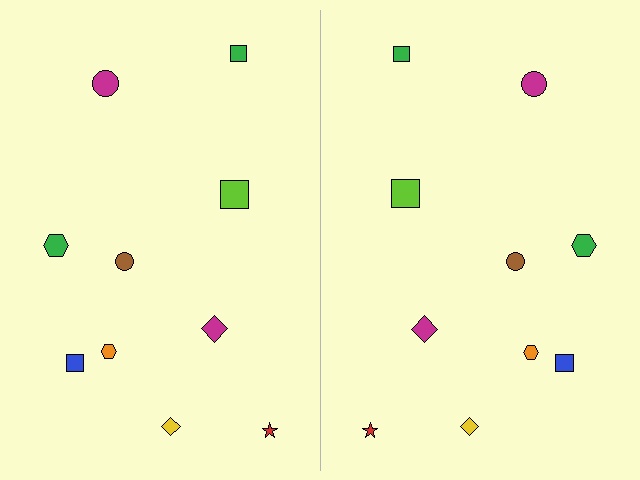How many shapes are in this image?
There are 20 shapes in this image.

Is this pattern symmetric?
Yes, this pattern has bilateral (reflection) symmetry.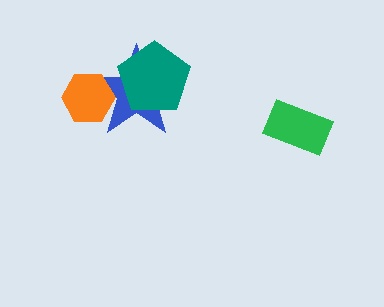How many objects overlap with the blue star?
2 objects overlap with the blue star.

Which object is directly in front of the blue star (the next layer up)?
The teal pentagon is directly in front of the blue star.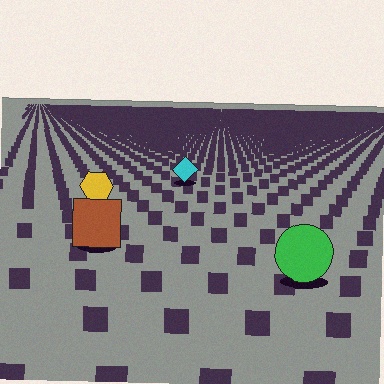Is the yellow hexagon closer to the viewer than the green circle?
No. The green circle is closer — you can tell from the texture gradient: the ground texture is coarser near it.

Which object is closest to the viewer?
The green circle is closest. The texture marks near it are larger and more spread out.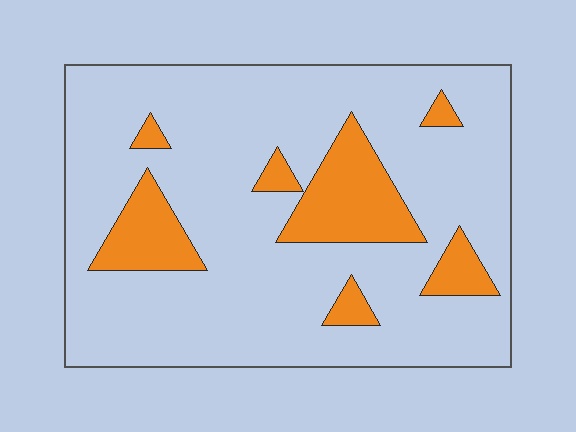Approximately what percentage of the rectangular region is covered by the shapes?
Approximately 20%.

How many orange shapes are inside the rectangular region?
7.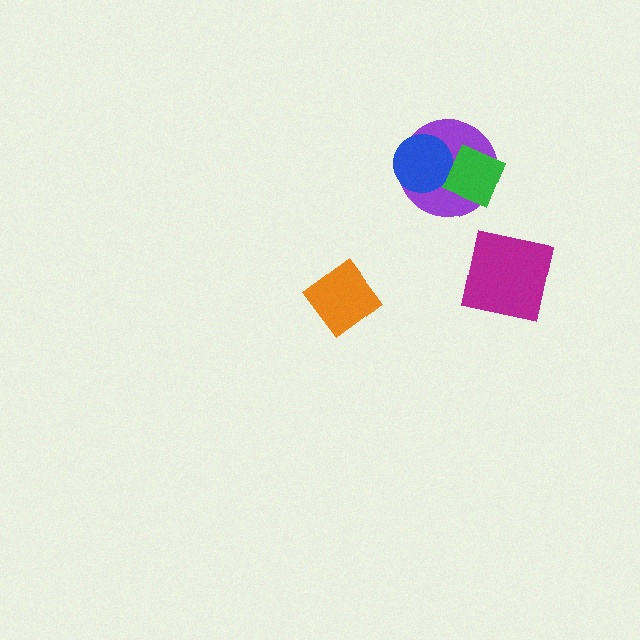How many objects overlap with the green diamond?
2 objects overlap with the green diamond.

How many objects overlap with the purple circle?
2 objects overlap with the purple circle.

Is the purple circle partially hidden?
Yes, it is partially covered by another shape.